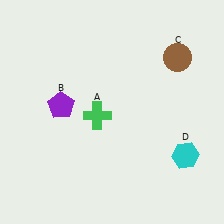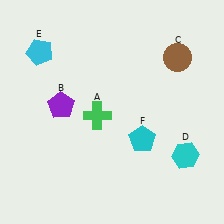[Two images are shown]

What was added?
A cyan pentagon (E), a cyan pentagon (F) were added in Image 2.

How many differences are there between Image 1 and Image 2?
There are 2 differences between the two images.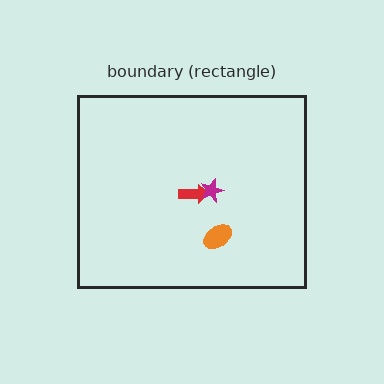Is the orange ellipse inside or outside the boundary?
Inside.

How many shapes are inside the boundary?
3 inside, 0 outside.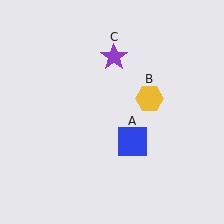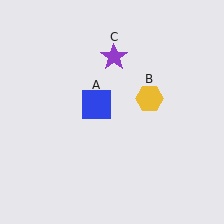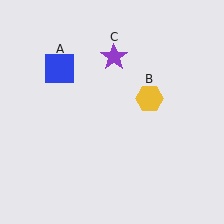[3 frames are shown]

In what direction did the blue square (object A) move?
The blue square (object A) moved up and to the left.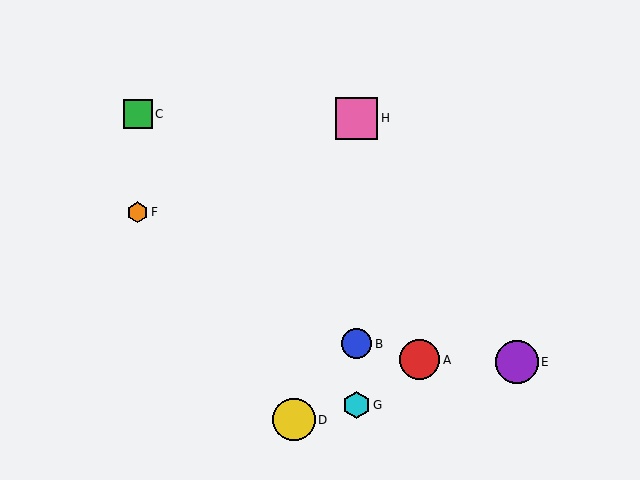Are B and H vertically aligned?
Yes, both are at x≈357.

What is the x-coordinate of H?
Object H is at x≈357.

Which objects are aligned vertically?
Objects B, G, H are aligned vertically.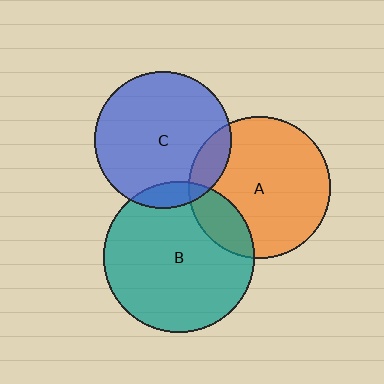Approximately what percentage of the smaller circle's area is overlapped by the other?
Approximately 15%.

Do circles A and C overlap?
Yes.